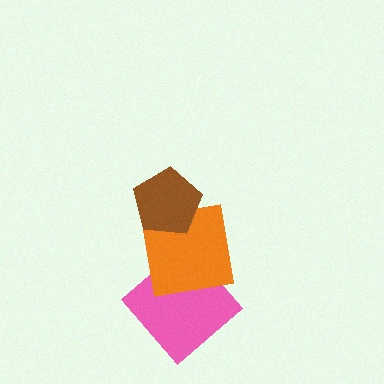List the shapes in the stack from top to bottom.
From top to bottom: the brown pentagon, the orange square, the pink diamond.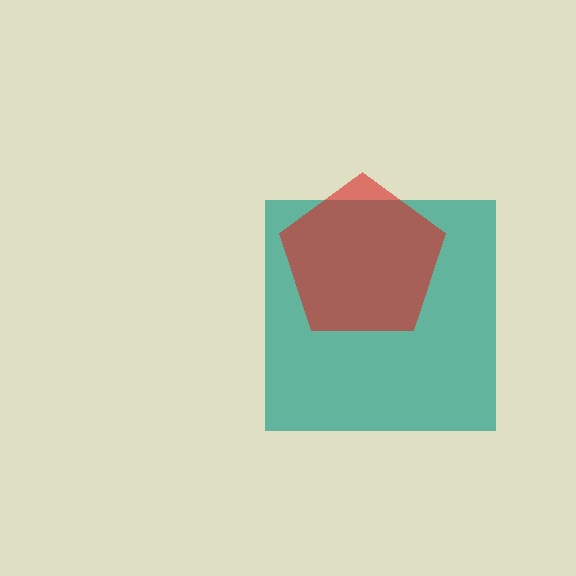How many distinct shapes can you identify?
There are 2 distinct shapes: a teal square, a red pentagon.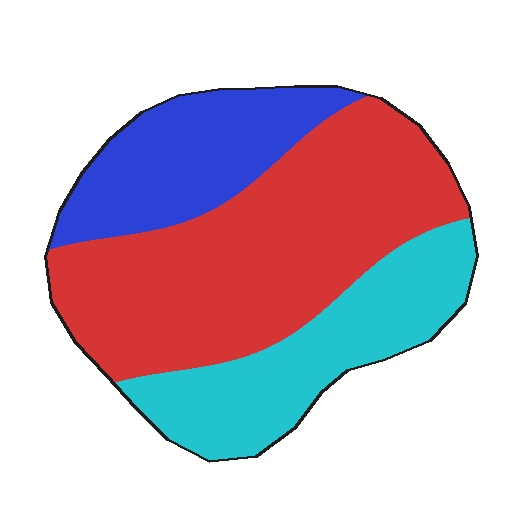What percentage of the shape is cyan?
Cyan covers around 25% of the shape.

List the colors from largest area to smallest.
From largest to smallest: red, cyan, blue.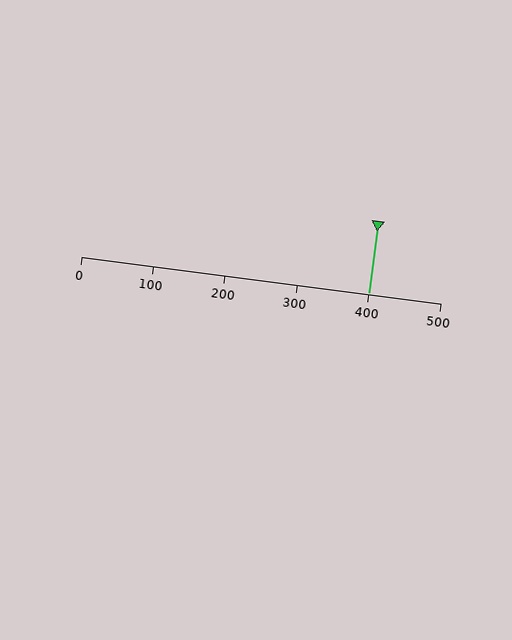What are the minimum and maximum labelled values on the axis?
The axis runs from 0 to 500.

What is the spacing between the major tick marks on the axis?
The major ticks are spaced 100 apart.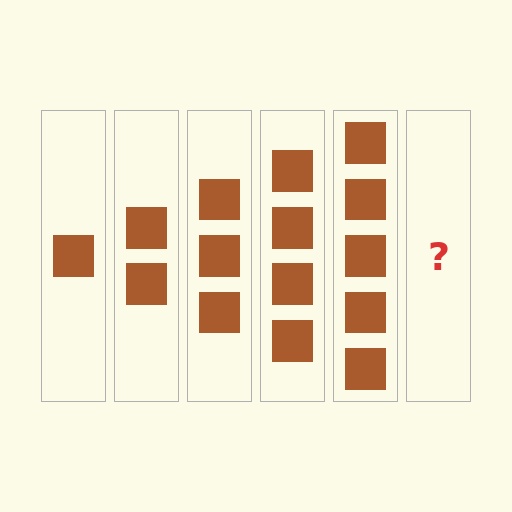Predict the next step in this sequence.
The next step is 6 squares.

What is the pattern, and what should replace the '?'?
The pattern is that each step adds one more square. The '?' should be 6 squares.